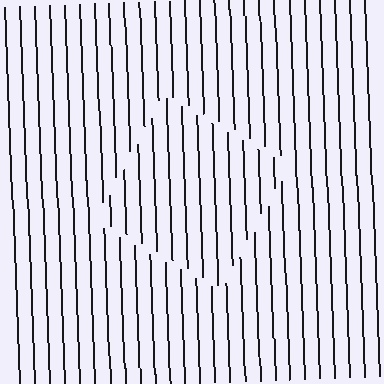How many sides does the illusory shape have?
4 sides — the line-ends trace a square.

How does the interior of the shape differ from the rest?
The interior of the shape contains the same grating, shifted by half a period — the contour is defined by the phase discontinuity where line-ends from the inner and outer gratings abut.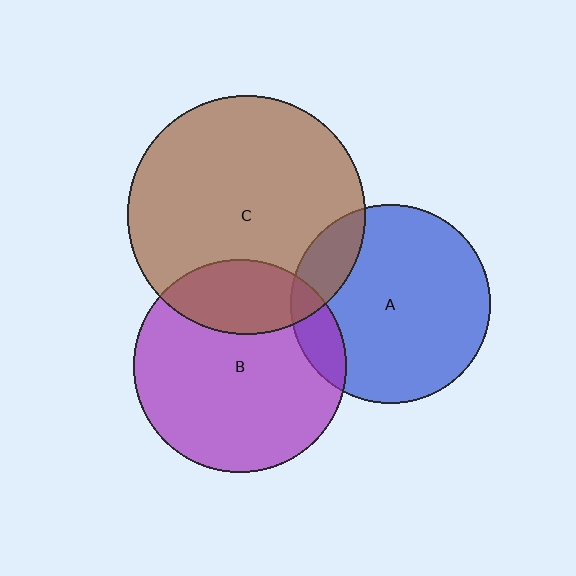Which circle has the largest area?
Circle C (brown).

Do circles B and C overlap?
Yes.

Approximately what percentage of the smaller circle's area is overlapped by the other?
Approximately 25%.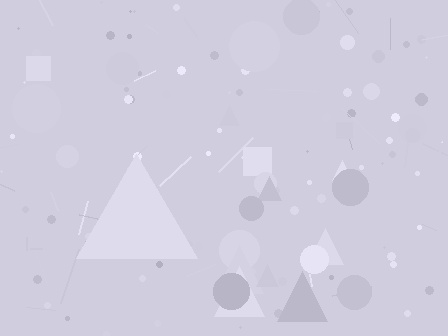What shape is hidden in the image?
A triangle is hidden in the image.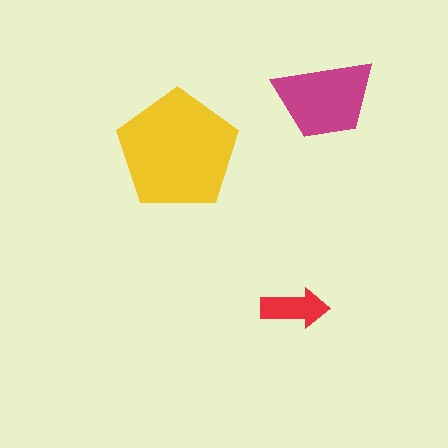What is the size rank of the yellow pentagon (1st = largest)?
1st.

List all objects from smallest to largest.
The red arrow, the magenta trapezoid, the yellow pentagon.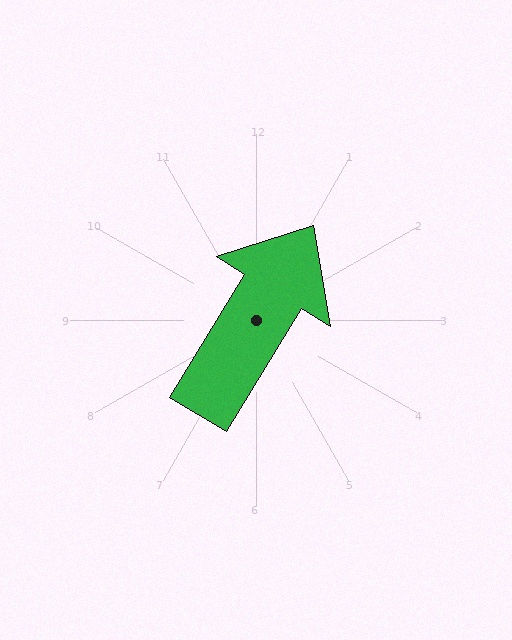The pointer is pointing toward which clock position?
Roughly 1 o'clock.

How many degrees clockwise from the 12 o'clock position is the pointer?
Approximately 31 degrees.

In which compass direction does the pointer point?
Northeast.